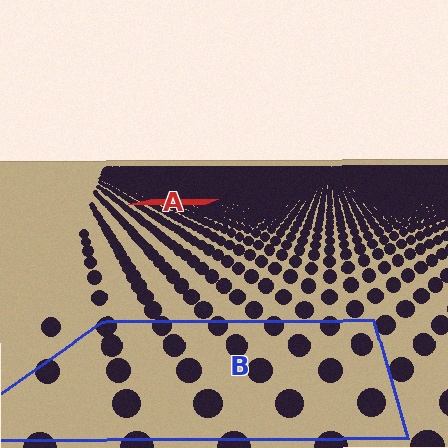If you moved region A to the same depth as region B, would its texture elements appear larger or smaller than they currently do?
They would appear larger. At a closer depth, the same texture elements are projected at a bigger on-screen size.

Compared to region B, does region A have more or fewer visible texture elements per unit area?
Region A has more texture elements per unit area — they are packed more densely because it is farther away.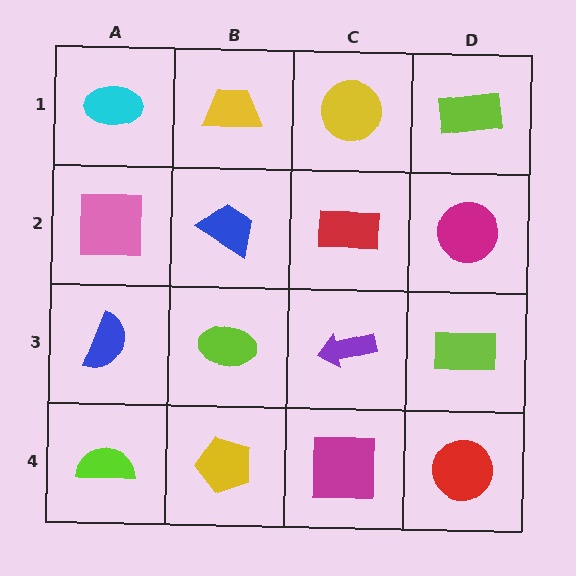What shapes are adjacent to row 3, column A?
A pink square (row 2, column A), a lime semicircle (row 4, column A), a lime ellipse (row 3, column B).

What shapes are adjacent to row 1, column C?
A red rectangle (row 2, column C), a yellow trapezoid (row 1, column B), a lime rectangle (row 1, column D).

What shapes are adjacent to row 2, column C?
A yellow circle (row 1, column C), a purple arrow (row 3, column C), a blue trapezoid (row 2, column B), a magenta circle (row 2, column D).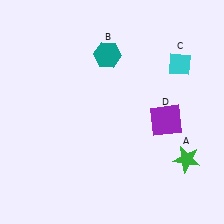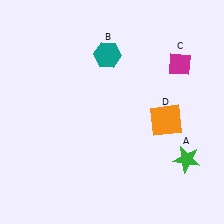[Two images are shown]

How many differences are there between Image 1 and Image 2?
There are 2 differences between the two images.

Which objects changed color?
C changed from cyan to magenta. D changed from purple to orange.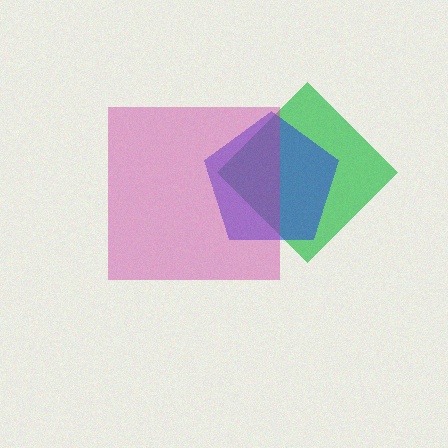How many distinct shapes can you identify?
There are 3 distinct shapes: a green diamond, a blue pentagon, a magenta square.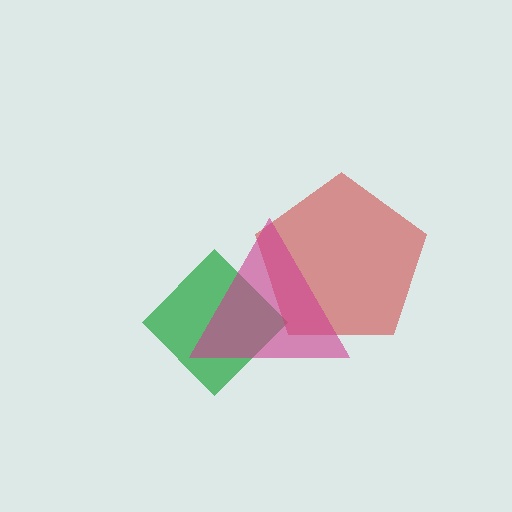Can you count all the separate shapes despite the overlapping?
Yes, there are 3 separate shapes.